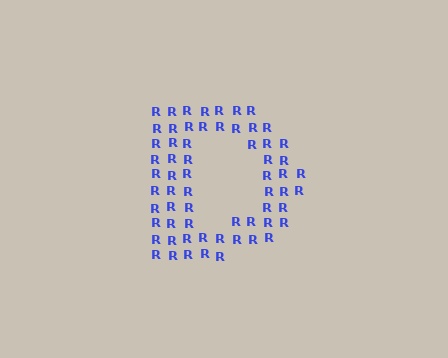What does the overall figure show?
The overall figure shows the letter D.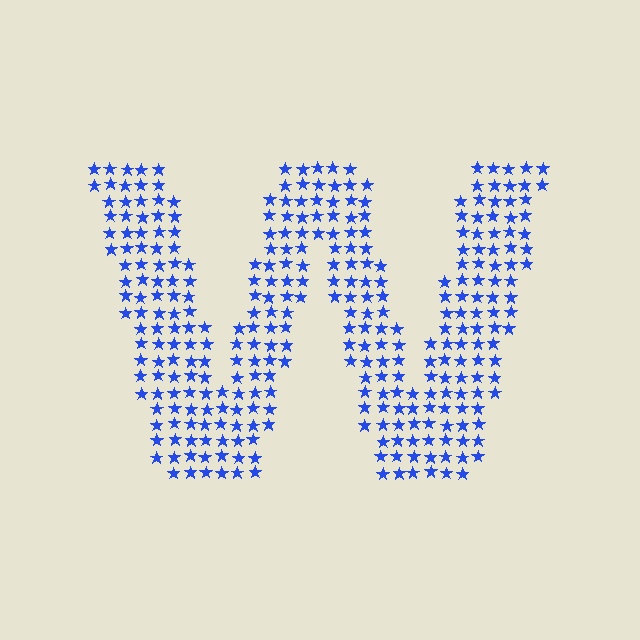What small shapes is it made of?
It is made of small stars.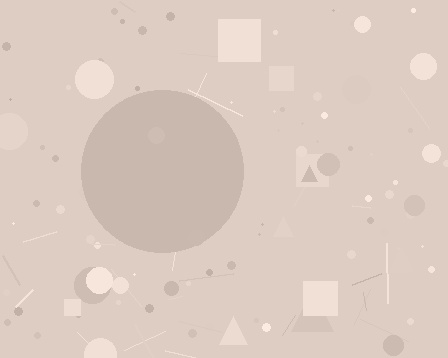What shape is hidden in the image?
A circle is hidden in the image.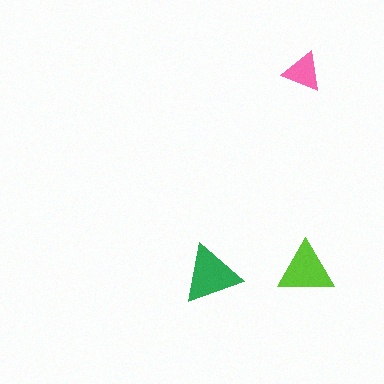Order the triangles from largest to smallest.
the green one, the lime one, the pink one.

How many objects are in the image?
There are 3 objects in the image.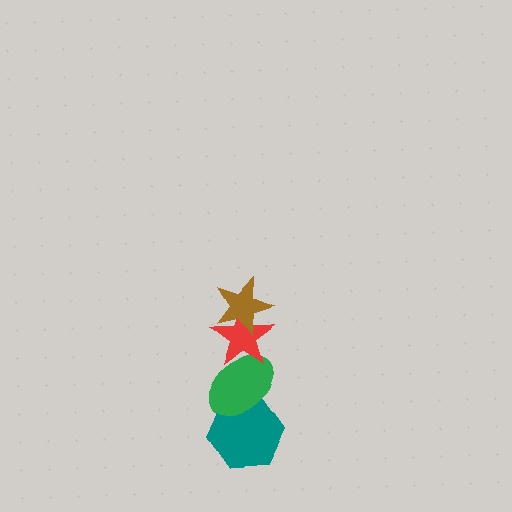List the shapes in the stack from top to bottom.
From top to bottom: the brown star, the red star, the green ellipse, the teal hexagon.